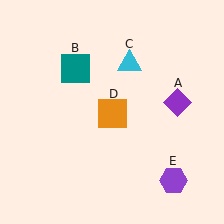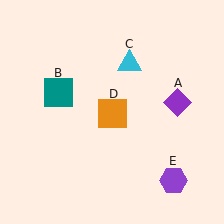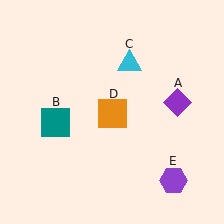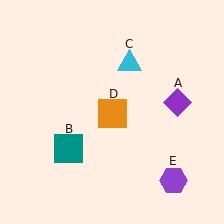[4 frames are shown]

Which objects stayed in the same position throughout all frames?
Purple diamond (object A) and cyan triangle (object C) and orange square (object D) and purple hexagon (object E) remained stationary.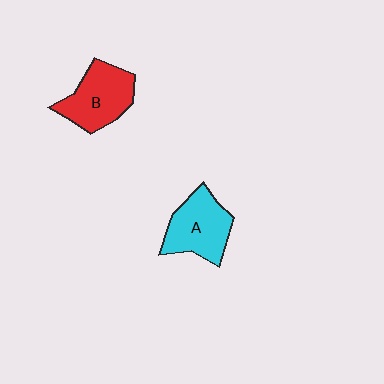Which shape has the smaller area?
Shape A (cyan).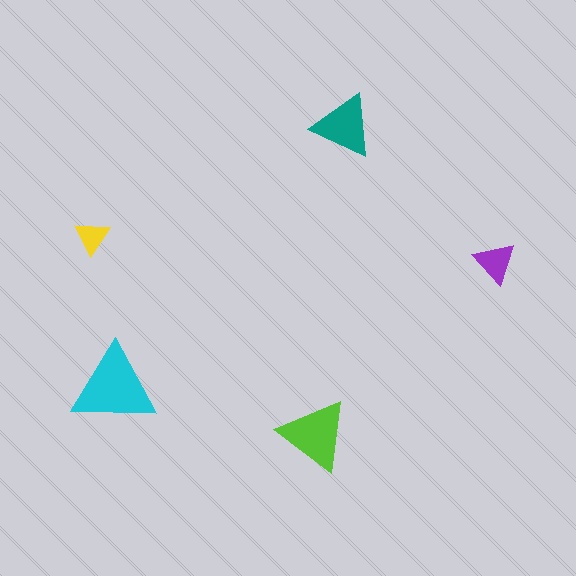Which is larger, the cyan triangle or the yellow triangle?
The cyan one.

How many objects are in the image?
There are 5 objects in the image.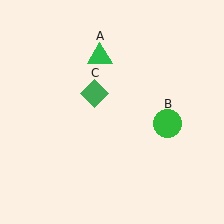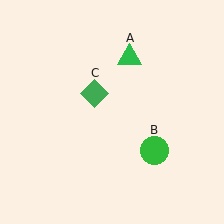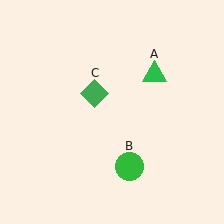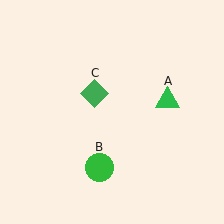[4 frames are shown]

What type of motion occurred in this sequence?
The green triangle (object A), green circle (object B) rotated clockwise around the center of the scene.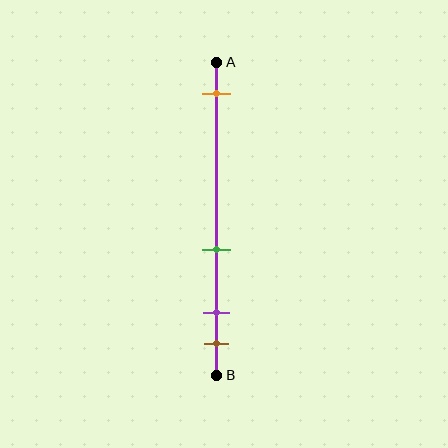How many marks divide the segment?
There are 4 marks dividing the segment.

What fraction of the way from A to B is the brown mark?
The brown mark is approximately 90% (0.9) of the way from A to B.